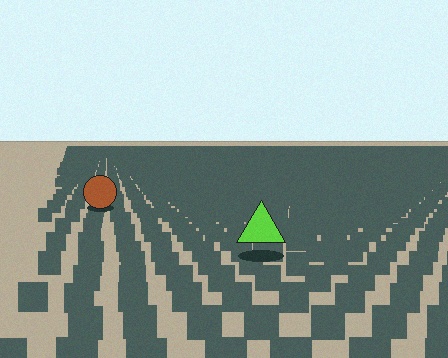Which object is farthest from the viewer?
The brown circle is farthest from the viewer. It appears smaller and the ground texture around it is denser.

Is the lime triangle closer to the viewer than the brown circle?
Yes. The lime triangle is closer — you can tell from the texture gradient: the ground texture is coarser near it.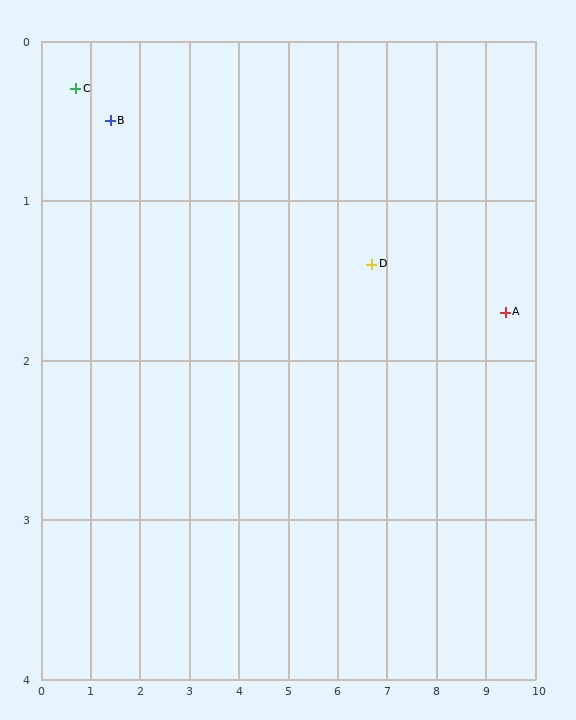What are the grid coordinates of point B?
Point B is at approximately (1.4, 0.5).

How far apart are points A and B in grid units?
Points A and B are about 8.1 grid units apart.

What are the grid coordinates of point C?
Point C is at approximately (0.7, 0.3).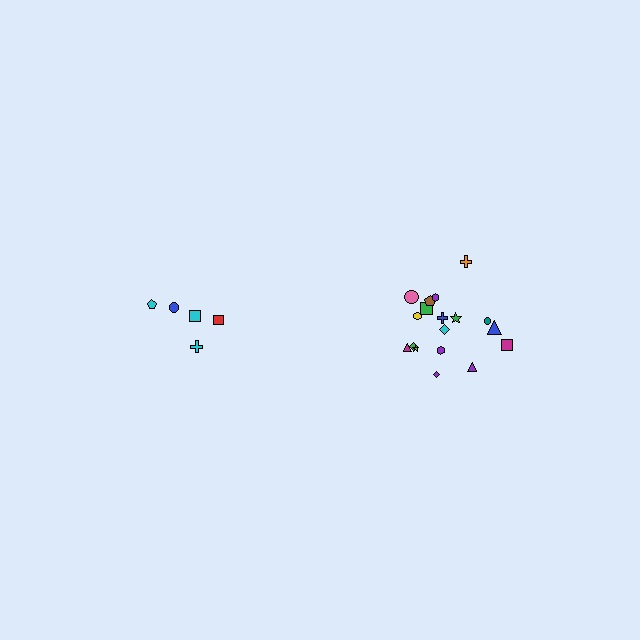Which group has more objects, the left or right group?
The right group.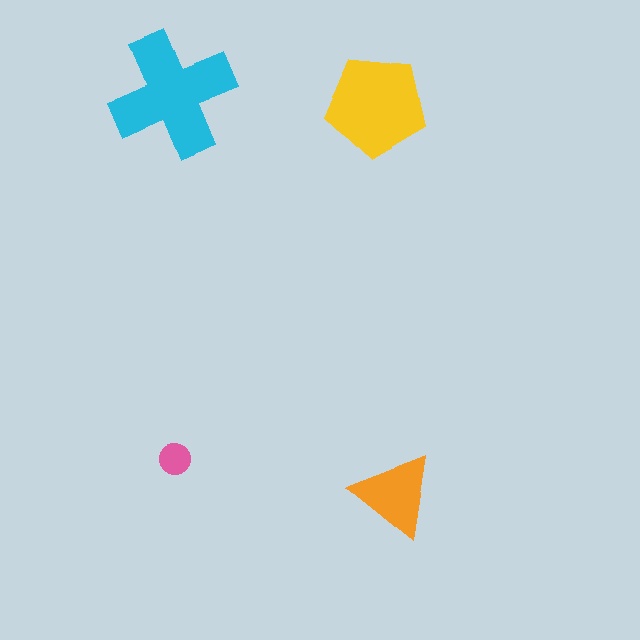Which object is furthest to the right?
The orange triangle is rightmost.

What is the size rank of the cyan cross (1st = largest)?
1st.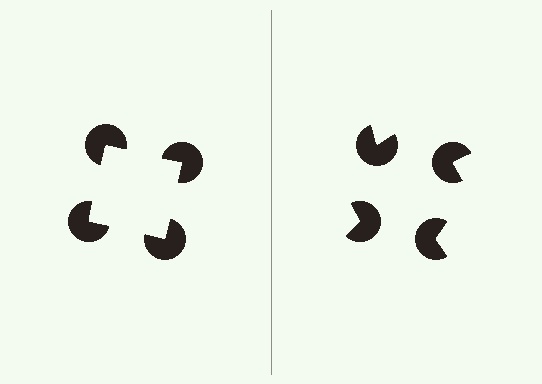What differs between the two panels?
The pac-man discs are positioned identically on both sides; only the wedge orientations differ. On the left they align to a square; on the right they are misaligned.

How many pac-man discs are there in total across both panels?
8 — 4 on each side.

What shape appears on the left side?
An illusory square.